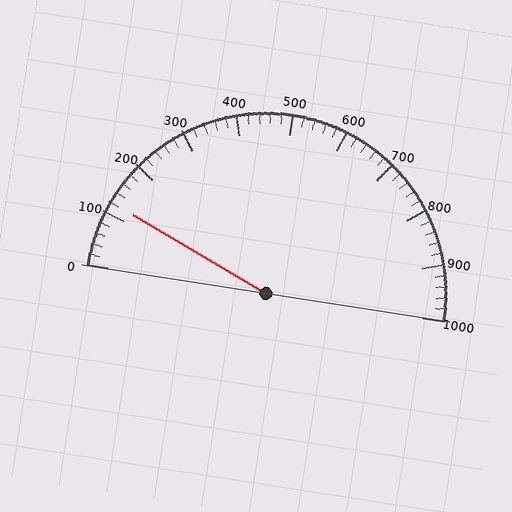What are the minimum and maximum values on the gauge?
The gauge ranges from 0 to 1000.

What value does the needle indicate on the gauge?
The needle indicates approximately 120.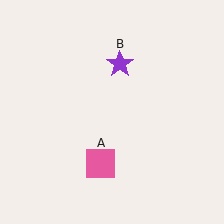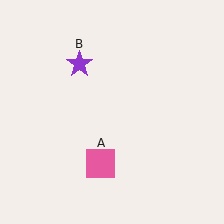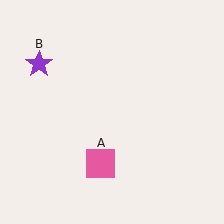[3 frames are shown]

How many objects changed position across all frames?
1 object changed position: purple star (object B).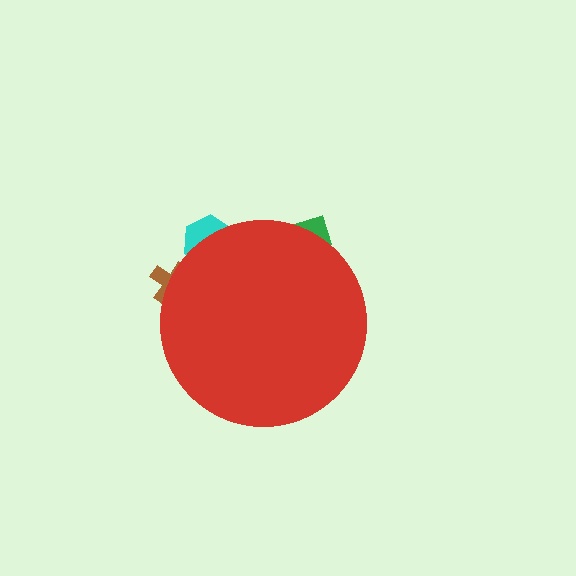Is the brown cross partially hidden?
Yes, the brown cross is partially hidden behind the red circle.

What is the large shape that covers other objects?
A red circle.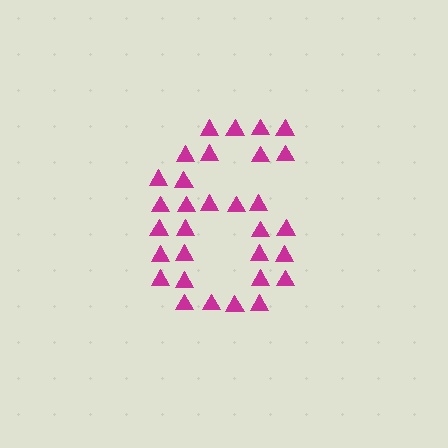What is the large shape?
The large shape is the digit 6.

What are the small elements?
The small elements are triangles.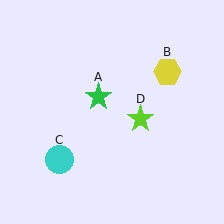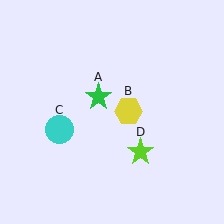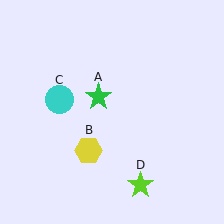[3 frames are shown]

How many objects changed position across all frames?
3 objects changed position: yellow hexagon (object B), cyan circle (object C), lime star (object D).